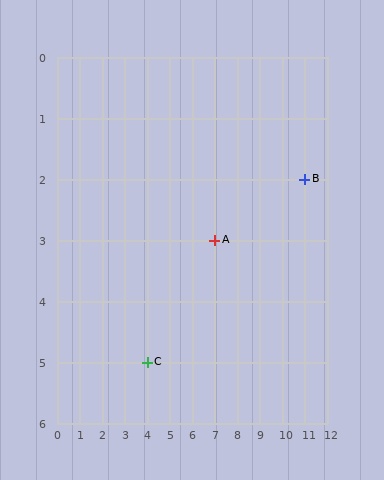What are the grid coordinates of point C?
Point C is at grid coordinates (4, 5).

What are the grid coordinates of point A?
Point A is at grid coordinates (7, 3).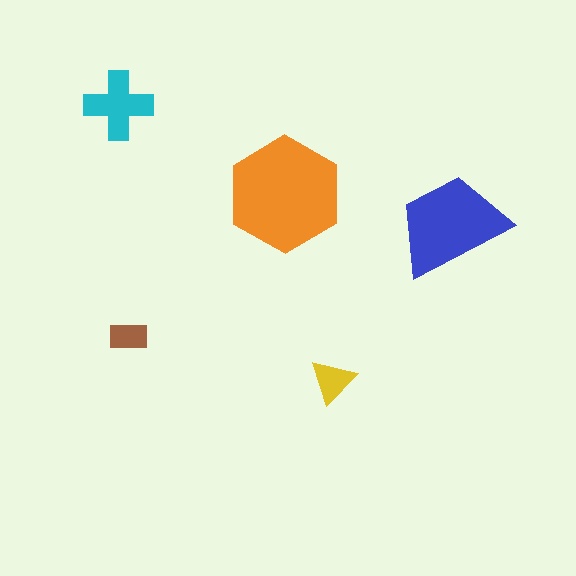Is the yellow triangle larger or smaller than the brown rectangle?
Larger.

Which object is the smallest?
The brown rectangle.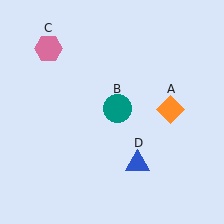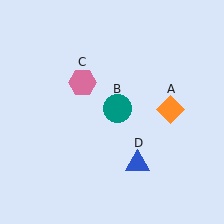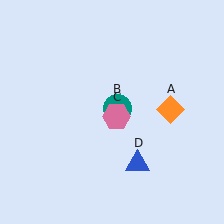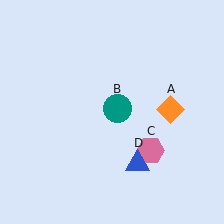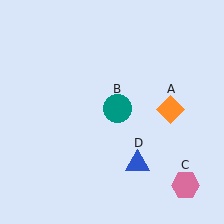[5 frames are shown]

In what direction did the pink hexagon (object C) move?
The pink hexagon (object C) moved down and to the right.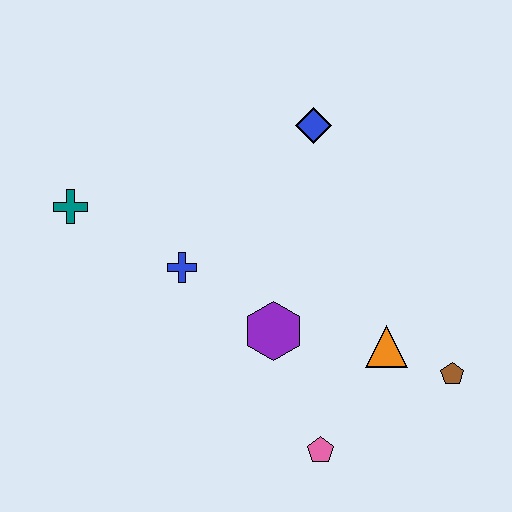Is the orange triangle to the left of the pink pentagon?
No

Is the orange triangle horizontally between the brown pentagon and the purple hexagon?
Yes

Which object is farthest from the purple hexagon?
The teal cross is farthest from the purple hexagon.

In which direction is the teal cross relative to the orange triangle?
The teal cross is to the left of the orange triangle.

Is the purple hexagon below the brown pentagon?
No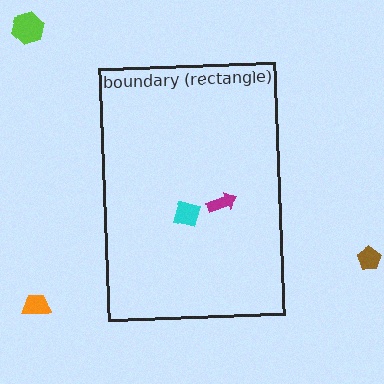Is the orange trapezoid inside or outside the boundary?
Outside.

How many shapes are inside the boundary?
2 inside, 3 outside.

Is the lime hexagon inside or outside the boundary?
Outside.